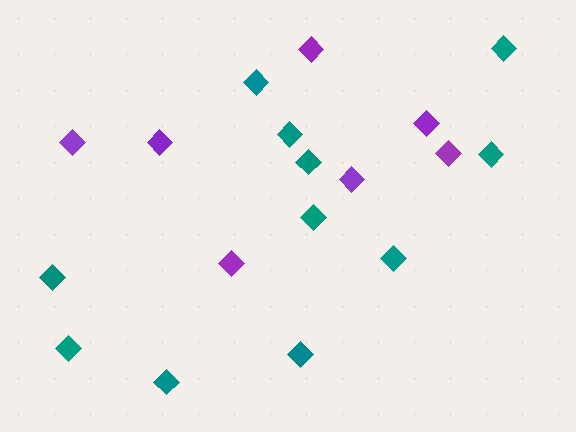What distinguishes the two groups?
There are 2 groups: one group of purple diamonds (7) and one group of teal diamonds (11).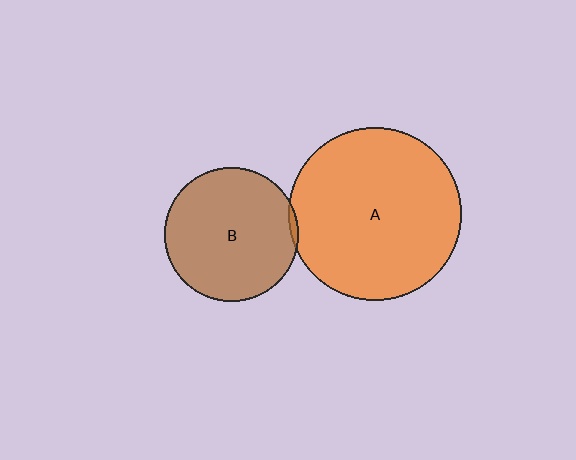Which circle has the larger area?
Circle A (orange).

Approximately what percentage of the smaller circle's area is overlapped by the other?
Approximately 5%.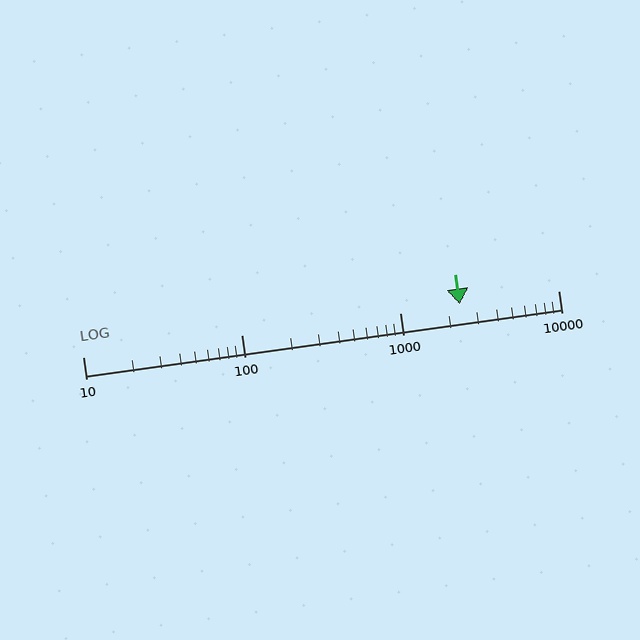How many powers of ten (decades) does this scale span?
The scale spans 3 decades, from 10 to 10000.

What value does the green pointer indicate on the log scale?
The pointer indicates approximately 2400.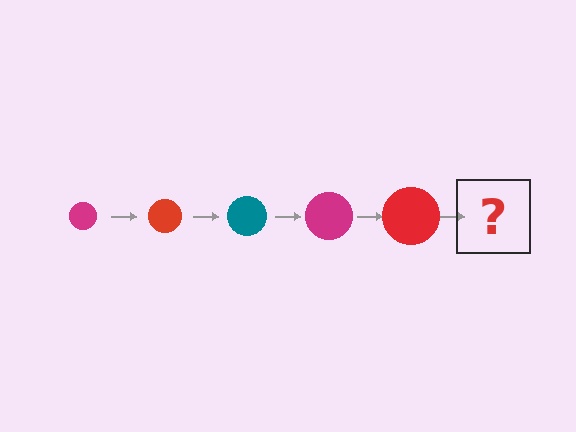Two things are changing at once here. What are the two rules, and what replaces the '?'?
The two rules are that the circle grows larger each step and the color cycles through magenta, red, and teal. The '?' should be a teal circle, larger than the previous one.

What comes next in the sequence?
The next element should be a teal circle, larger than the previous one.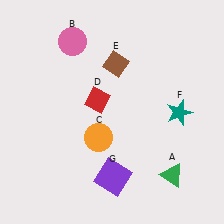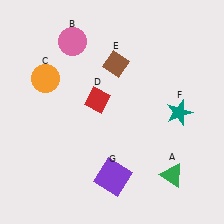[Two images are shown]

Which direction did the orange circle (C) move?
The orange circle (C) moved up.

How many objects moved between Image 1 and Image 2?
1 object moved between the two images.